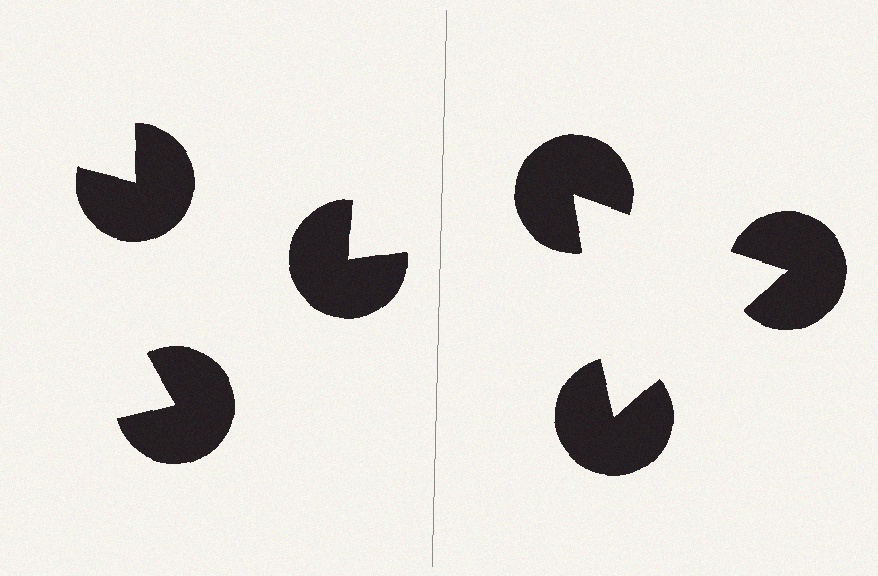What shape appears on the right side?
An illusory triangle.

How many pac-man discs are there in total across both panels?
6 — 3 on each side.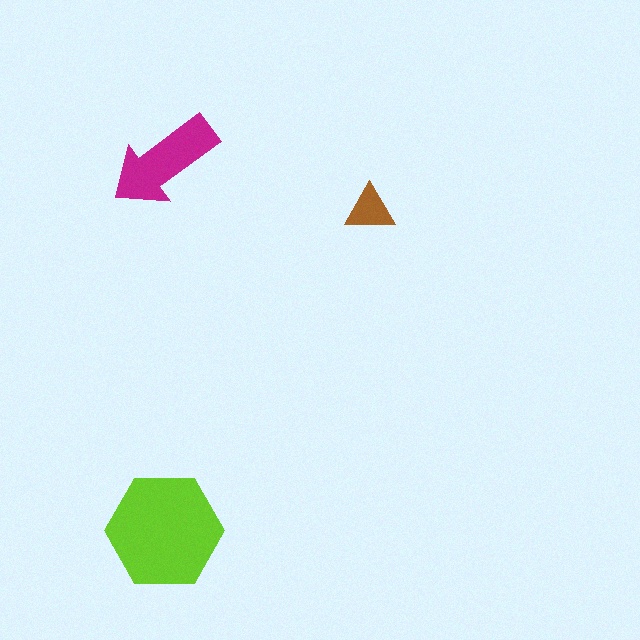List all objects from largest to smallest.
The lime hexagon, the magenta arrow, the brown triangle.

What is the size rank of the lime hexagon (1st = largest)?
1st.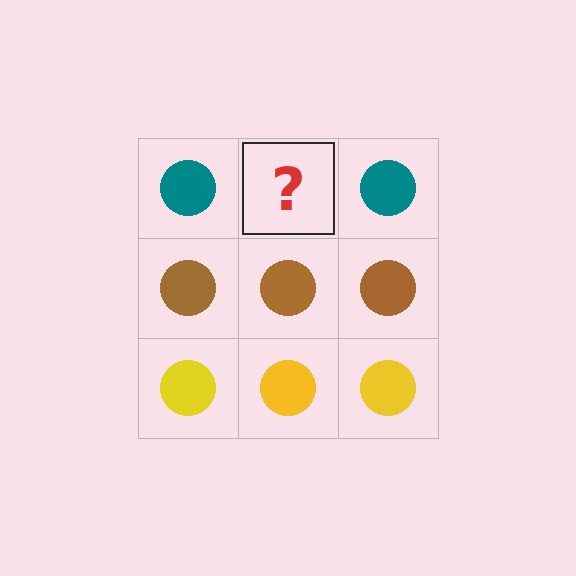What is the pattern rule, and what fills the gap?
The rule is that each row has a consistent color. The gap should be filled with a teal circle.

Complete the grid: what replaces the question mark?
The question mark should be replaced with a teal circle.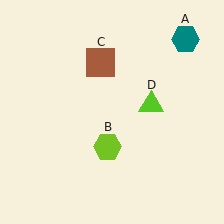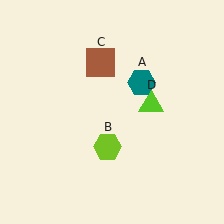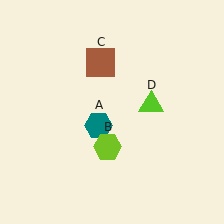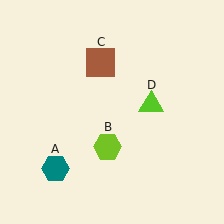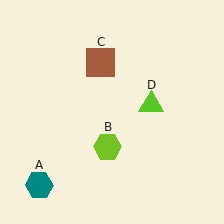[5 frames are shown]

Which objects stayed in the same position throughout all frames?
Lime hexagon (object B) and brown square (object C) and lime triangle (object D) remained stationary.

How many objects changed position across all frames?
1 object changed position: teal hexagon (object A).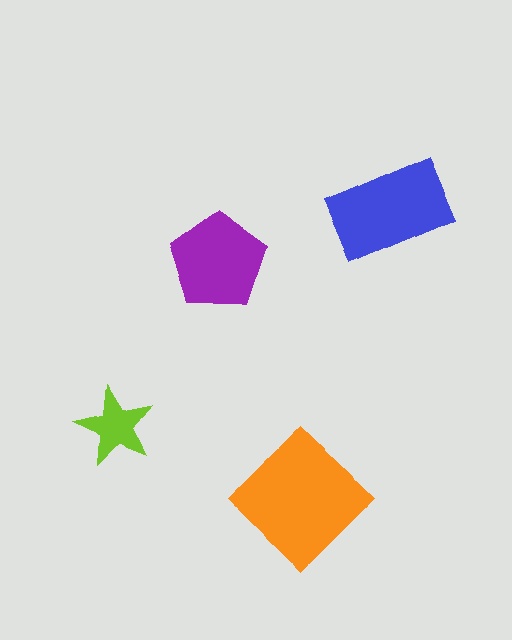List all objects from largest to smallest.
The orange diamond, the blue rectangle, the purple pentagon, the lime star.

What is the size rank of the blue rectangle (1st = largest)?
2nd.